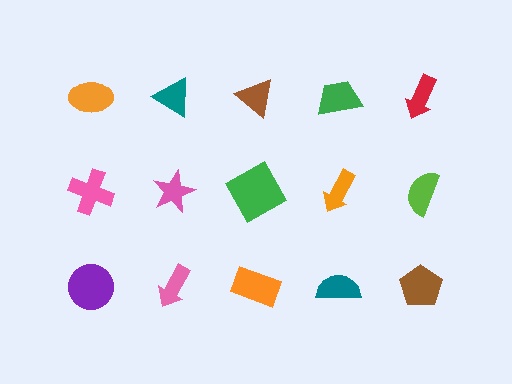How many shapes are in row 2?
5 shapes.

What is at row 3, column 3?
An orange rectangle.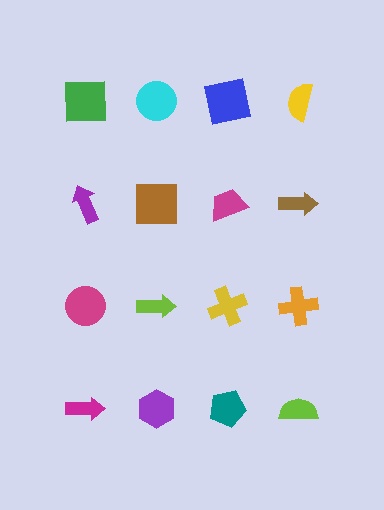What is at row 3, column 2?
A lime arrow.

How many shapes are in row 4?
4 shapes.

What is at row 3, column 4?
An orange cross.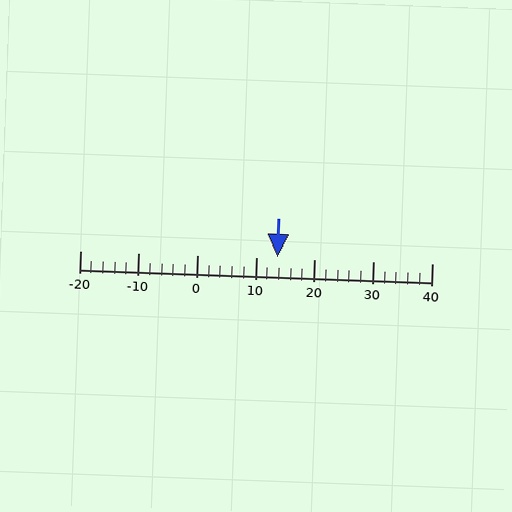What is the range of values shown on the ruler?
The ruler shows values from -20 to 40.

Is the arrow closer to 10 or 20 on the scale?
The arrow is closer to 10.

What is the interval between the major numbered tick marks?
The major tick marks are spaced 10 units apart.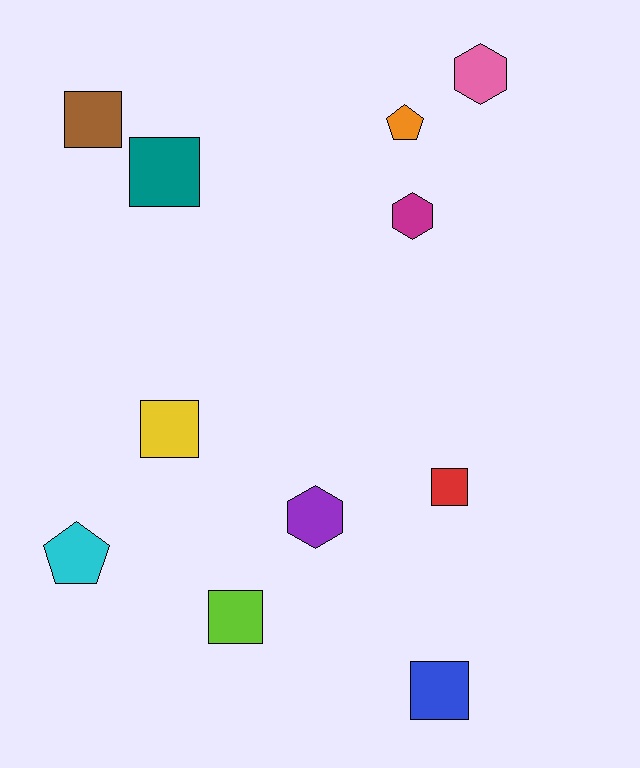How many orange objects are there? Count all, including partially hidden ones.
There is 1 orange object.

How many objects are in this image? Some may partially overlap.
There are 11 objects.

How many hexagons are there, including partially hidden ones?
There are 3 hexagons.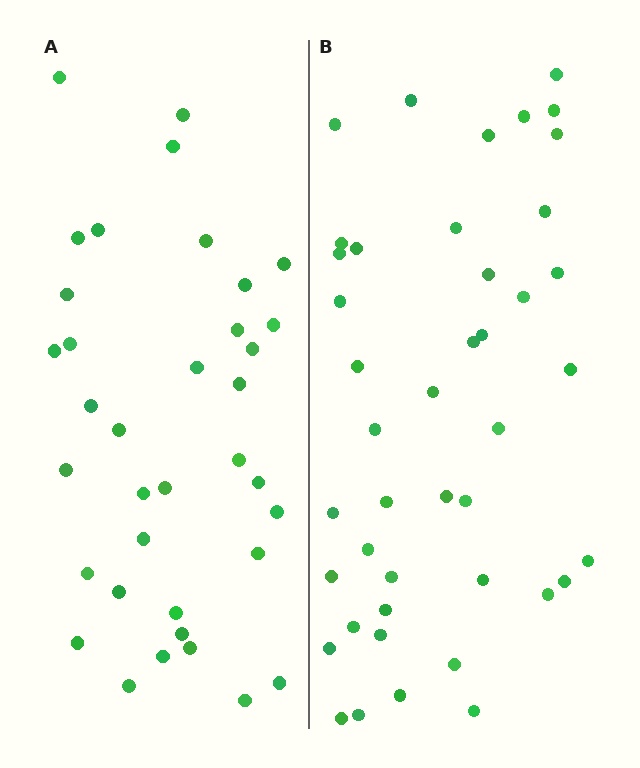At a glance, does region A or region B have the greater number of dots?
Region B (the right region) has more dots.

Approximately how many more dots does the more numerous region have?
Region B has roughly 8 or so more dots than region A.